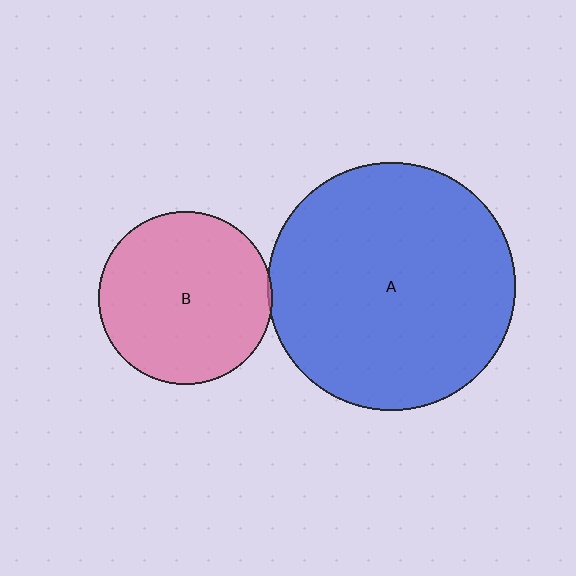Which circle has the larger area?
Circle A (blue).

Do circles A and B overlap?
Yes.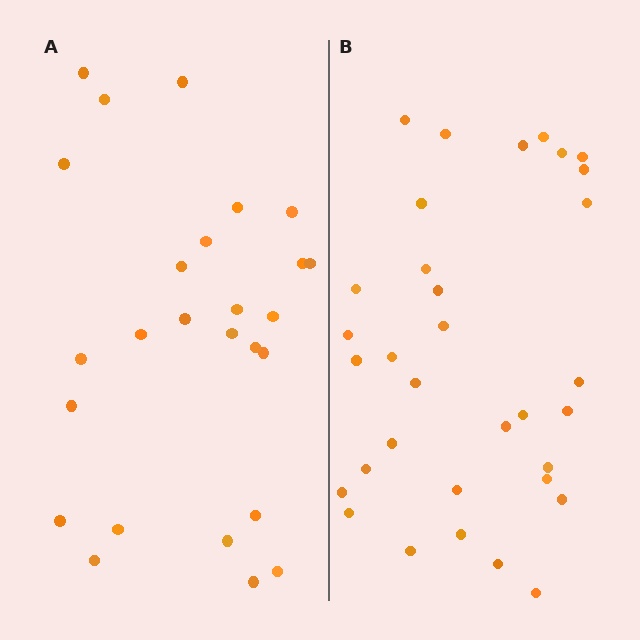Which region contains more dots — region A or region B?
Region B (the right region) has more dots.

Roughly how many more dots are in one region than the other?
Region B has roughly 8 or so more dots than region A.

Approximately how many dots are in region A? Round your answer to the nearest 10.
About 30 dots. (The exact count is 26, which rounds to 30.)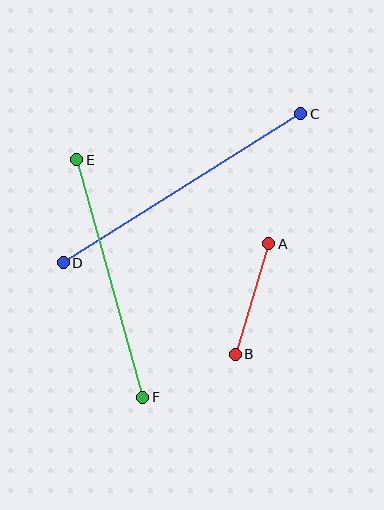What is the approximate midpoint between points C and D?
The midpoint is at approximately (182, 188) pixels.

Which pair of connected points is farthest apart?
Points C and D are farthest apart.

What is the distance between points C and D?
The distance is approximately 280 pixels.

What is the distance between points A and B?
The distance is approximately 116 pixels.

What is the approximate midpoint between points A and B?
The midpoint is at approximately (252, 299) pixels.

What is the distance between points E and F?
The distance is approximately 246 pixels.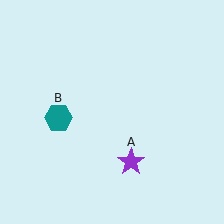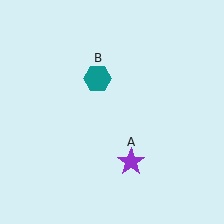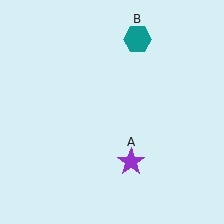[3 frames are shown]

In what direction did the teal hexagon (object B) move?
The teal hexagon (object B) moved up and to the right.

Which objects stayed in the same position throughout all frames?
Purple star (object A) remained stationary.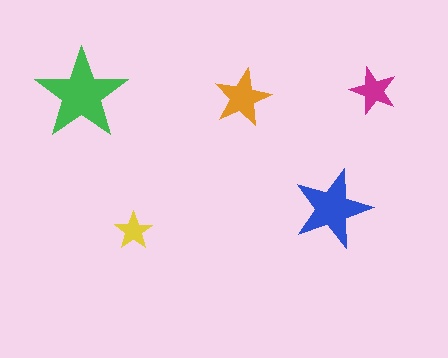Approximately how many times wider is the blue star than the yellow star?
About 2 times wider.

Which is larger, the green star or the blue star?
The green one.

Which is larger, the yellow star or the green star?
The green one.